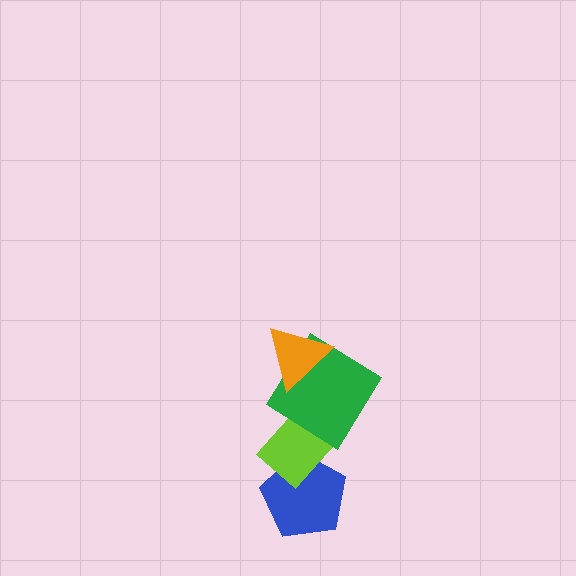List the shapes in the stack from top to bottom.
From top to bottom: the orange triangle, the green diamond, the lime rectangle, the blue pentagon.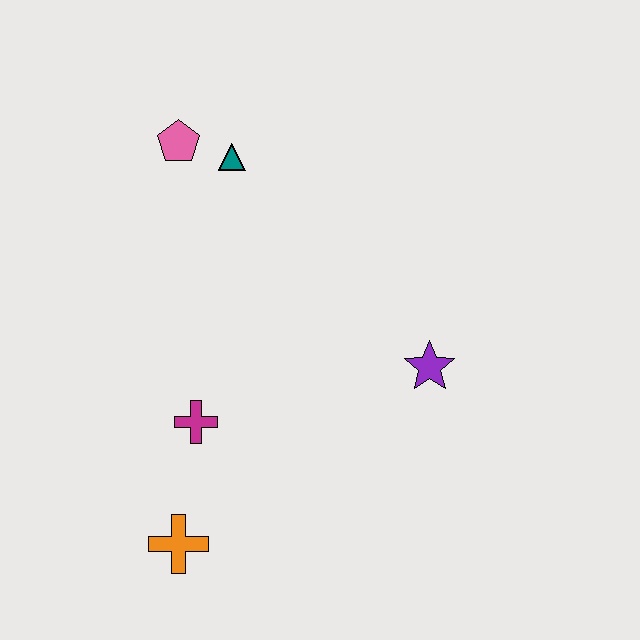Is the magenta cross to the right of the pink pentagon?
Yes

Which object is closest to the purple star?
The magenta cross is closest to the purple star.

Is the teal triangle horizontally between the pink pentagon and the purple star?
Yes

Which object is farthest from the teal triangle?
The orange cross is farthest from the teal triangle.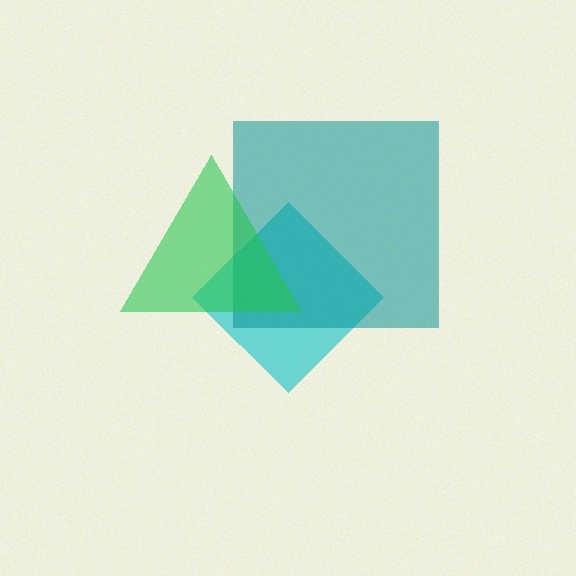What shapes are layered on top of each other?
The layered shapes are: a cyan diamond, a teal square, a green triangle.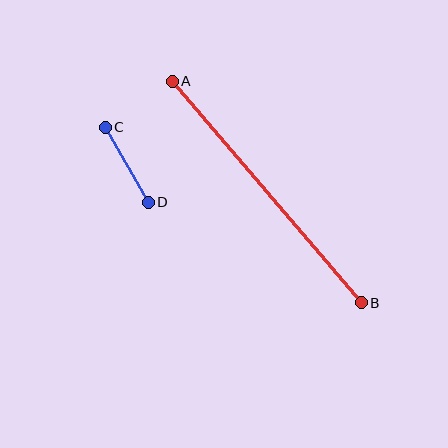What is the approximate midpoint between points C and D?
The midpoint is at approximately (127, 165) pixels.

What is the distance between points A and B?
The distance is approximately 291 pixels.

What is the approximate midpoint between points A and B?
The midpoint is at approximately (267, 192) pixels.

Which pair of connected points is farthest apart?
Points A and B are farthest apart.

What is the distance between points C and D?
The distance is approximately 86 pixels.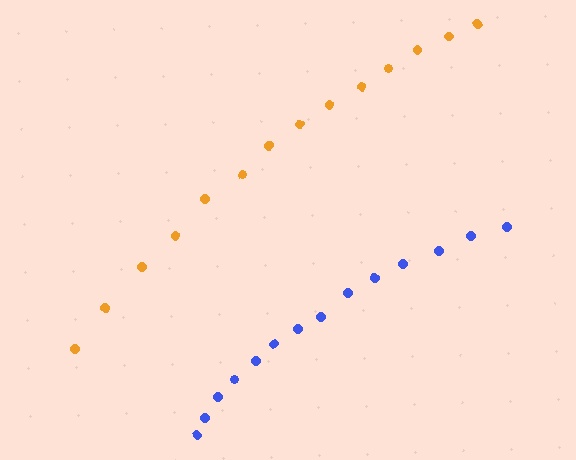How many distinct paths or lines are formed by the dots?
There are 2 distinct paths.